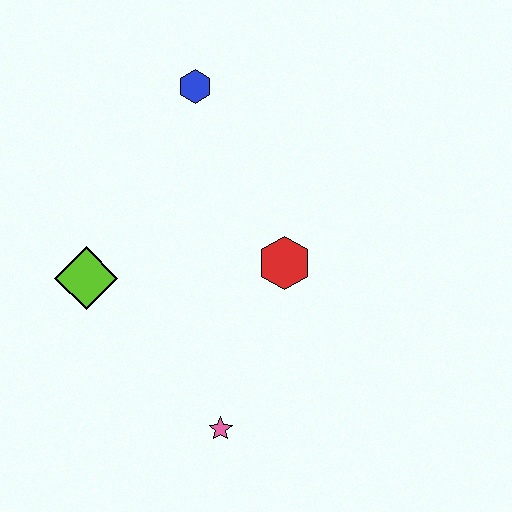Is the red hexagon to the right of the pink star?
Yes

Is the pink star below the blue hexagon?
Yes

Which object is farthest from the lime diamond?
The blue hexagon is farthest from the lime diamond.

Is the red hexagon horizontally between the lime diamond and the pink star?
No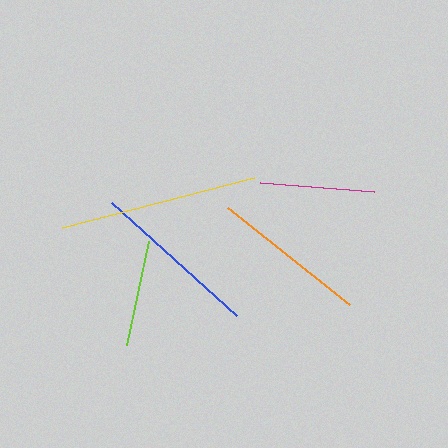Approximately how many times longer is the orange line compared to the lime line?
The orange line is approximately 1.5 times the length of the lime line.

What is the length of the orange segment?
The orange segment is approximately 155 pixels long.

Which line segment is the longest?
The yellow line is the longest at approximately 198 pixels.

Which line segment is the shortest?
The lime line is the shortest at approximately 106 pixels.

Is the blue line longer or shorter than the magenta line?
The blue line is longer than the magenta line.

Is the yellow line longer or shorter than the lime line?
The yellow line is longer than the lime line.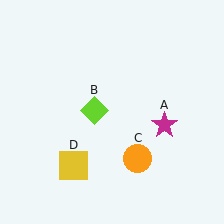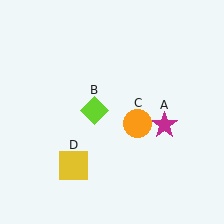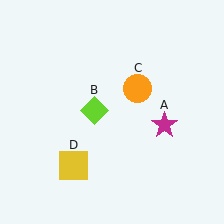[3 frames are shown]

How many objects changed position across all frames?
1 object changed position: orange circle (object C).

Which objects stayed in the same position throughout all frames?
Magenta star (object A) and lime diamond (object B) and yellow square (object D) remained stationary.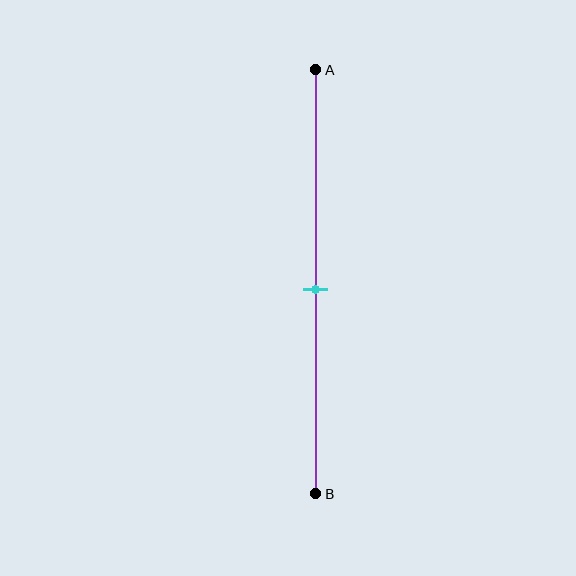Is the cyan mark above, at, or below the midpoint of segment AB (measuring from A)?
The cyan mark is approximately at the midpoint of segment AB.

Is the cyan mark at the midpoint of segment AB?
Yes, the mark is approximately at the midpoint.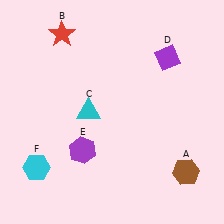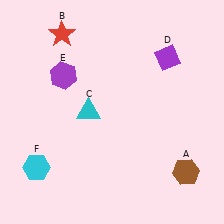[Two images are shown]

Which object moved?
The purple hexagon (E) moved up.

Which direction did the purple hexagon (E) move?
The purple hexagon (E) moved up.